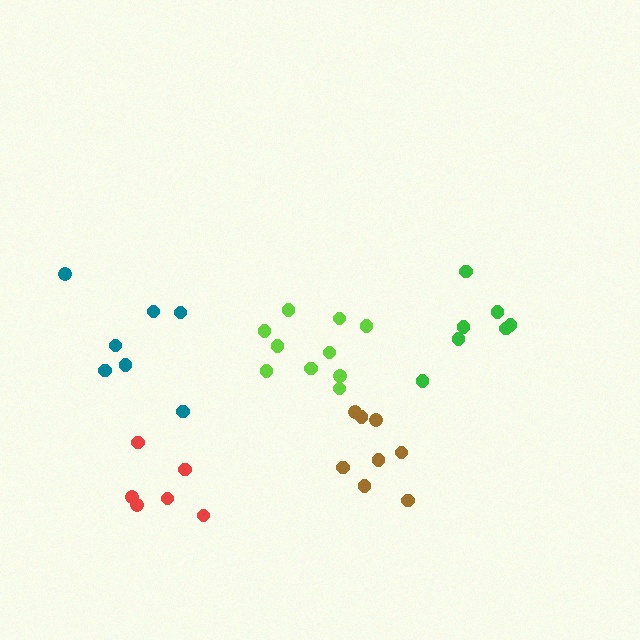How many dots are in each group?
Group 1: 7 dots, Group 2: 7 dots, Group 3: 10 dots, Group 4: 6 dots, Group 5: 8 dots (38 total).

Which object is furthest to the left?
The teal cluster is leftmost.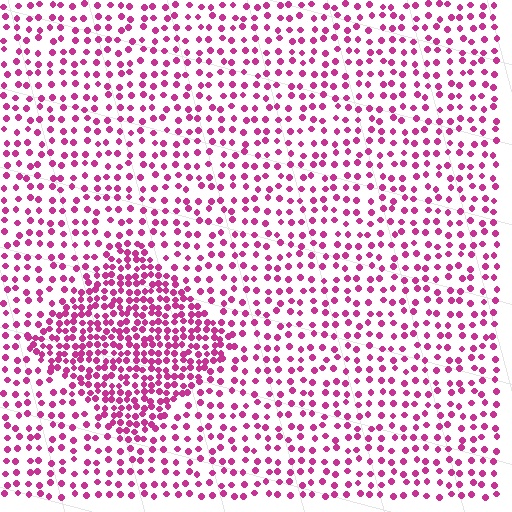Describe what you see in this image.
The image contains small magenta elements arranged at two different densities. A diamond-shaped region is visible where the elements are more densely packed than the surrounding area.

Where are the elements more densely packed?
The elements are more densely packed inside the diamond boundary.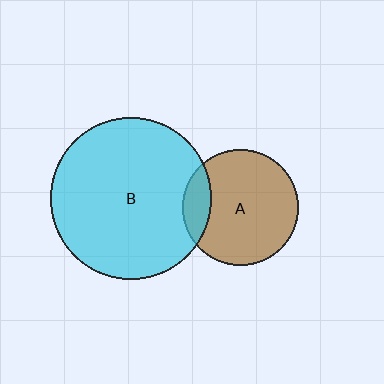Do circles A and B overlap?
Yes.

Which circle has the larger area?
Circle B (cyan).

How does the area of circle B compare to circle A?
Approximately 1.9 times.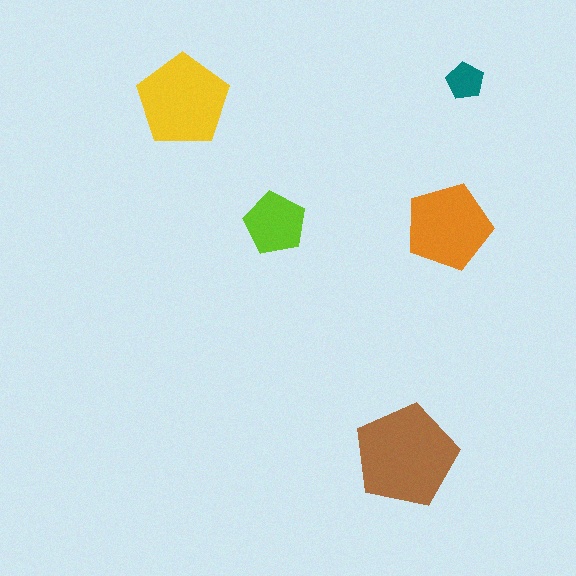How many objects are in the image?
There are 5 objects in the image.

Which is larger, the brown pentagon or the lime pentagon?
The brown one.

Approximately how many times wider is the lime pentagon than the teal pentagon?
About 1.5 times wider.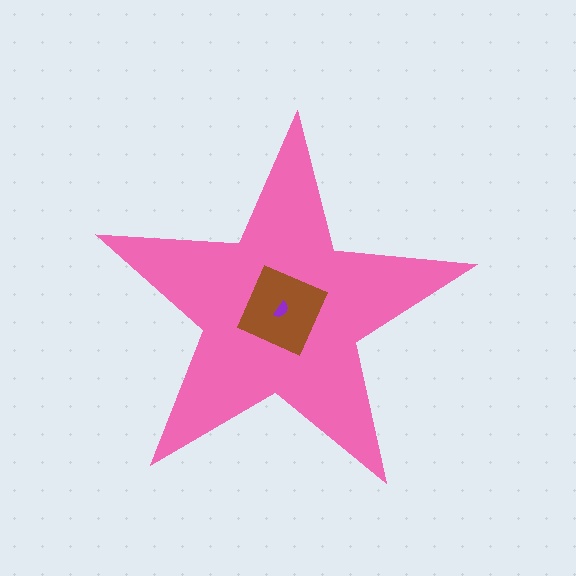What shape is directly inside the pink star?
The brown square.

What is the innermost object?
The purple semicircle.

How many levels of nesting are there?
3.